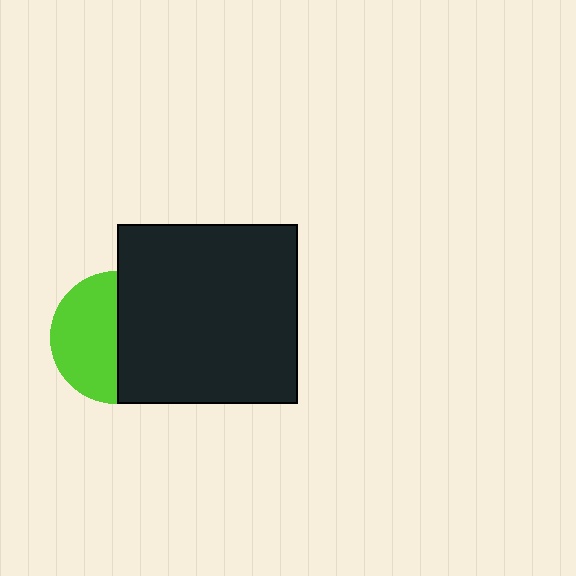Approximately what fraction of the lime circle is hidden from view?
Roughly 49% of the lime circle is hidden behind the black square.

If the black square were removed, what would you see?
You would see the complete lime circle.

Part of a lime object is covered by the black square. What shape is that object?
It is a circle.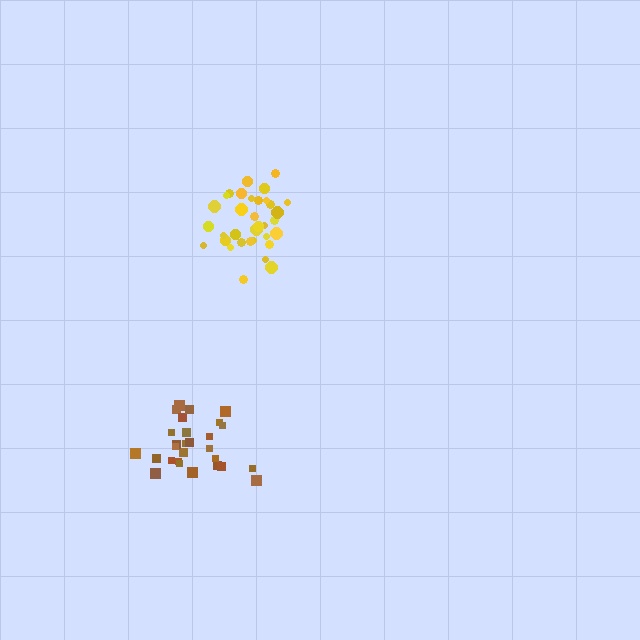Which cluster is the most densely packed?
Brown.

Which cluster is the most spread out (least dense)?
Yellow.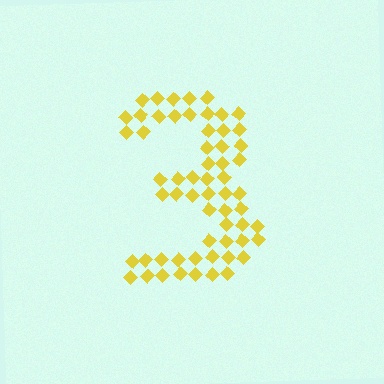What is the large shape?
The large shape is the digit 3.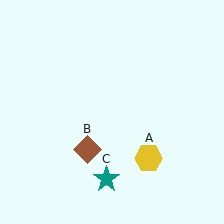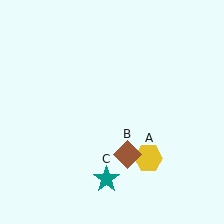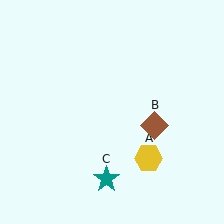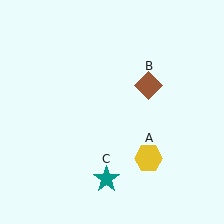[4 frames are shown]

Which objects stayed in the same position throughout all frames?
Yellow hexagon (object A) and teal star (object C) remained stationary.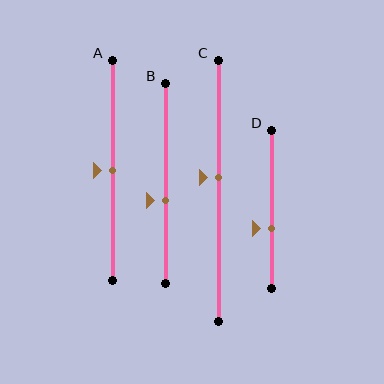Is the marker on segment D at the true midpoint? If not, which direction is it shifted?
No, the marker on segment D is shifted downward by about 12% of the segment length.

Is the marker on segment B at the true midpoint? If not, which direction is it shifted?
No, the marker on segment B is shifted downward by about 9% of the segment length.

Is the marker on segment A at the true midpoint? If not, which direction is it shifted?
Yes, the marker on segment A is at the true midpoint.